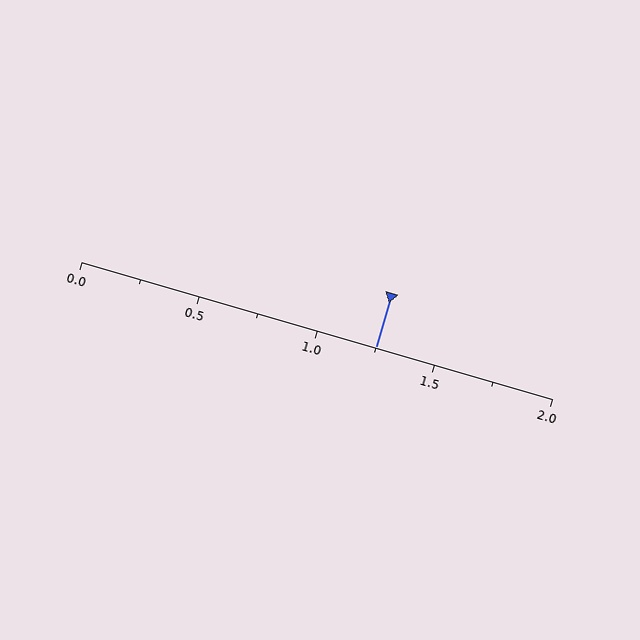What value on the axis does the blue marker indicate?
The marker indicates approximately 1.25.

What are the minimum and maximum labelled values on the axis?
The axis runs from 0.0 to 2.0.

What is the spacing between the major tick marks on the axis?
The major ticks are spaced 0.5 apart.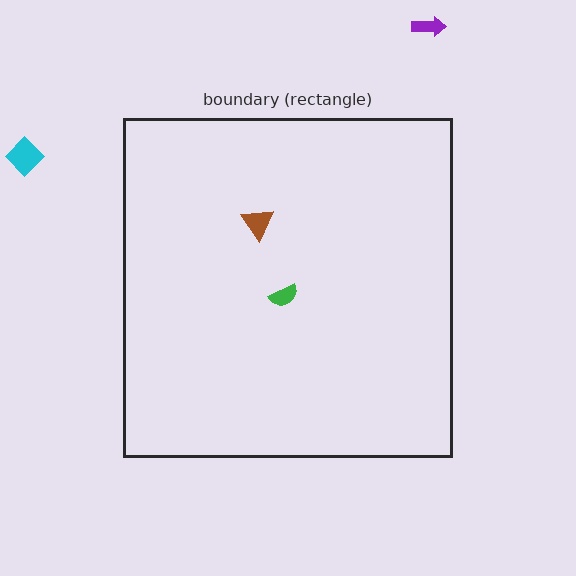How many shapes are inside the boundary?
2 inside, 2 outside.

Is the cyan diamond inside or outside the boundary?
Outside.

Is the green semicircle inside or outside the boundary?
Inside.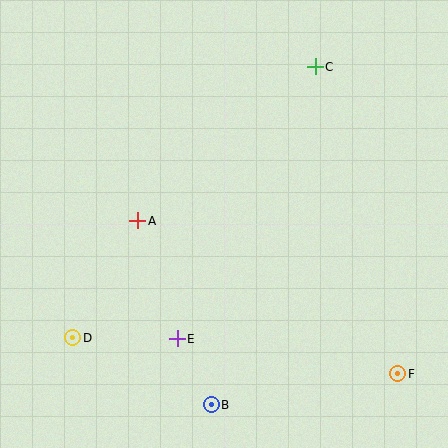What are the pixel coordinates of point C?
Point C is at (315, 67).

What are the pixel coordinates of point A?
Point A is at (138, 221).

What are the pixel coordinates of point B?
Point B is at (211, 405).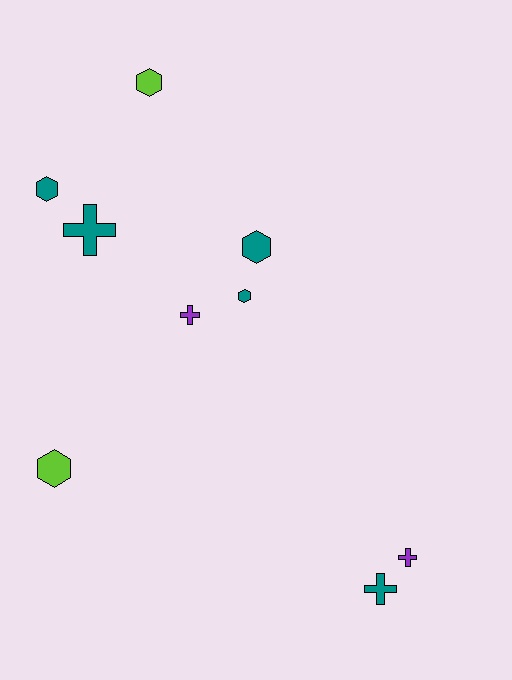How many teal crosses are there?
There are 2 teal crosses.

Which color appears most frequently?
Teal, with 5 objects.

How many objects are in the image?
There are 9 objects.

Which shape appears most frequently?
Hexagon, with 5 objects.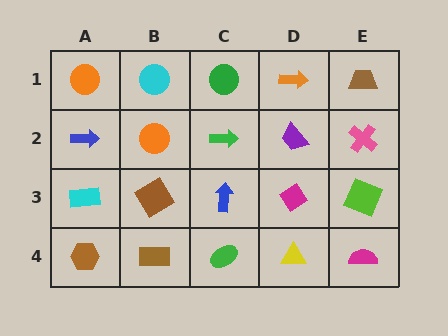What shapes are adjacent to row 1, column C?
A green arrow (row 2, column C), a cyan circle (row 1, column B), an orange arrow (row 1, column D).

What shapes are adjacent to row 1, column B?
An orange circle (row 2, column B), an orange circle (row 1, column A), a green circle (row 1, column C).